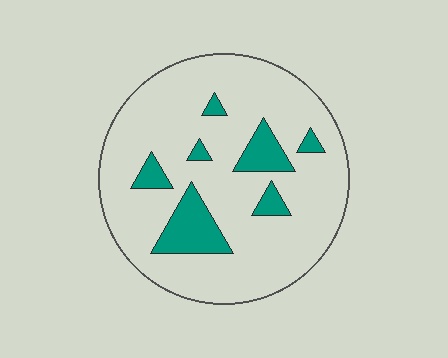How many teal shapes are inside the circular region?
7.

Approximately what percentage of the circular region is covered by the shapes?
Approximately 15%.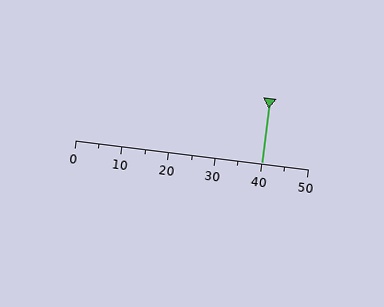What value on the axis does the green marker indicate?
The marker indicates approximately 40.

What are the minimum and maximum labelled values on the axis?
The axis runs from 0 to 50.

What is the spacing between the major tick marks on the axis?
The major ticks are spaced 10 apart.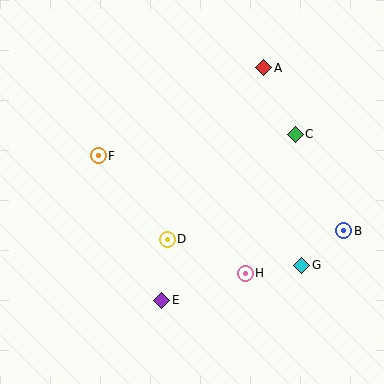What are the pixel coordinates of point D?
Point D is at (167, 239).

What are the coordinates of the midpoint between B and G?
The midpoint between B and G is at (323, 248).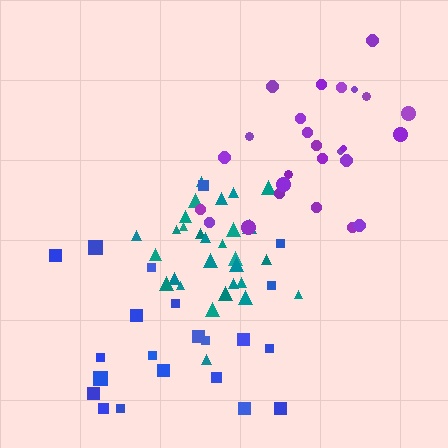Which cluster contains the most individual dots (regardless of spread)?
Teal (29).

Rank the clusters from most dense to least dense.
teal, purple, blue.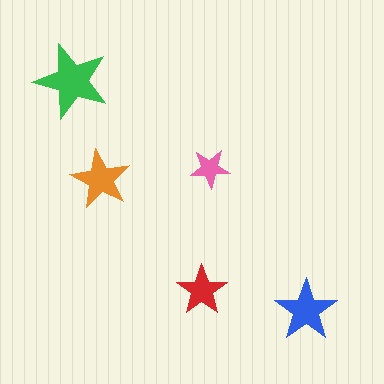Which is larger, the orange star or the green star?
The green one.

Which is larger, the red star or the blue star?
The blue one.